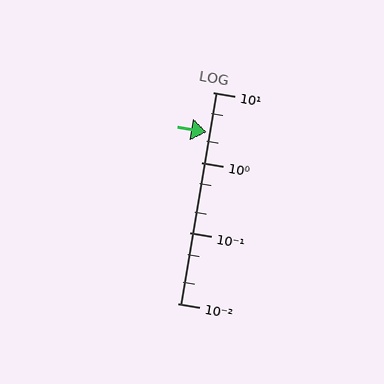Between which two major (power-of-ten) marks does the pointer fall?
The pointer is between 1 and 10.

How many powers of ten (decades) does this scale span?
The scale spans 3 decades, from 0.01 to 10.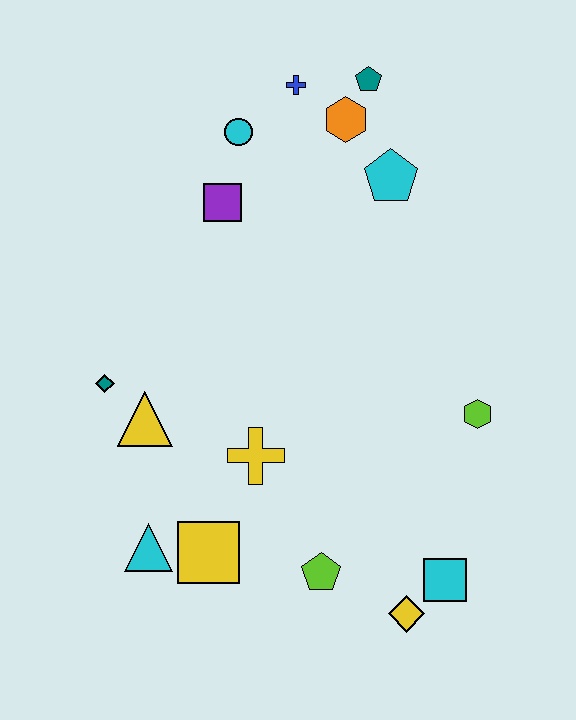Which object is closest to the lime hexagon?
The cyan square is closest to the lime hexagon.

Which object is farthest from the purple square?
The yellow diamond is farthest from the purple square.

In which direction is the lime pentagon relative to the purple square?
The lime pentagon is below the purple square.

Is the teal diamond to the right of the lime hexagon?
No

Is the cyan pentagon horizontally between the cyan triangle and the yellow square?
No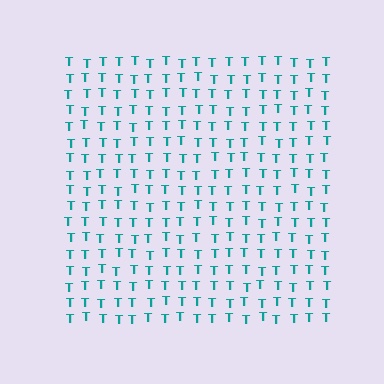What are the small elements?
The small elements are letter T's.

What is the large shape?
The large shape is a square.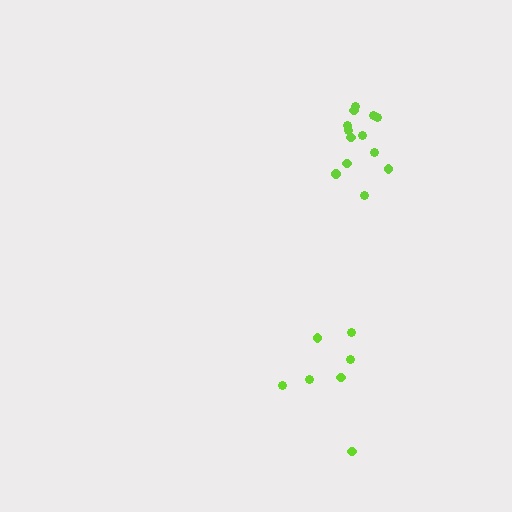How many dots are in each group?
Group 1: 7 dots, Group 2: 13 dots (20 total).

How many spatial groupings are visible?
There are 2 spatial groupings.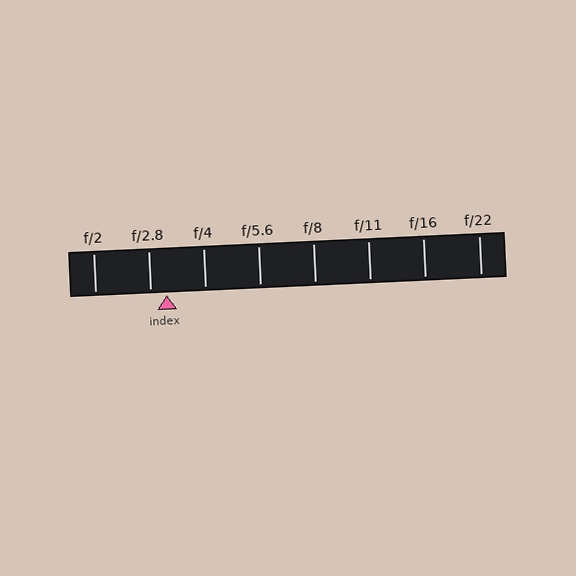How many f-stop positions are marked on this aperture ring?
There are 8 f-stop positions marked.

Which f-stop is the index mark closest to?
The index mark is closest to f/2.8.